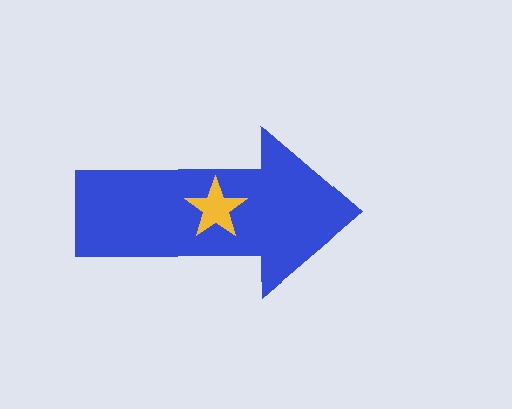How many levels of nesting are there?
2.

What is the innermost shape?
The yellow star.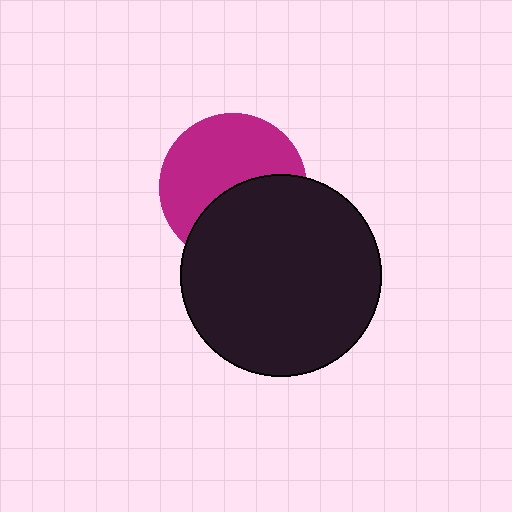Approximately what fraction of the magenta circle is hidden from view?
Roughly 43% of the magenta circle is hidden behind the black circle.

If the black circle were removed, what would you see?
You would see the complete magenta circle.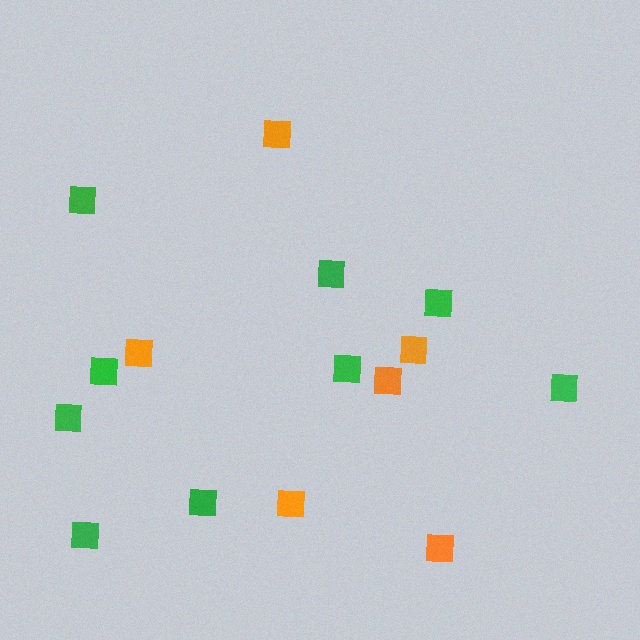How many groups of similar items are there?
There are 2 groups: one group of orange squares (6) and one group of green squares (9).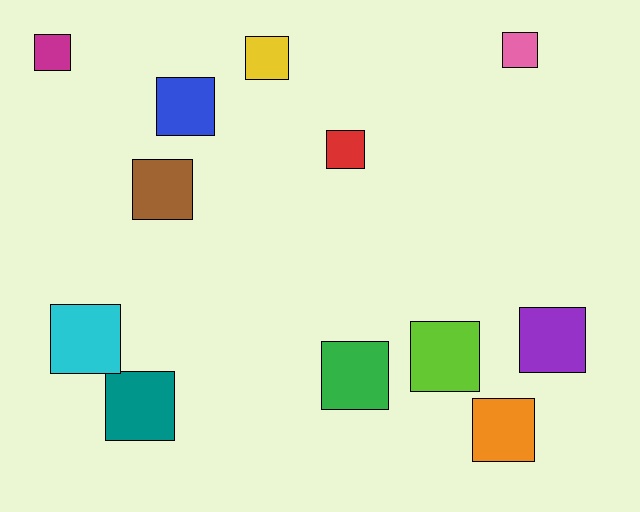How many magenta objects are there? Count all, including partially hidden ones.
There is 1 magenta object.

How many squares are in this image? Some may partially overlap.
There are 12 squares.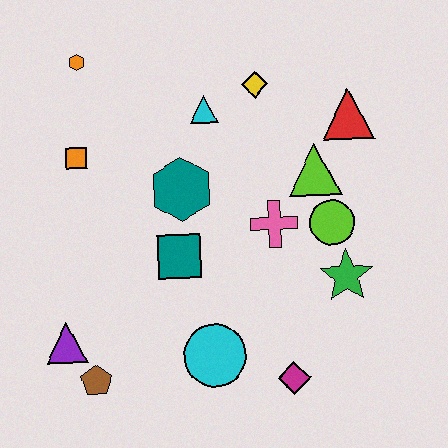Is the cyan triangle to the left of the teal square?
No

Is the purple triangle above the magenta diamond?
Yes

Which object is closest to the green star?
The lime circle is closest to the green star.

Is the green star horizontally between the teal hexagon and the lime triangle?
No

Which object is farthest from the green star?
The orange hexagon is farthest from the green star.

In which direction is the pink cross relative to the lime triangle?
The pink cross is below the lime triangle.